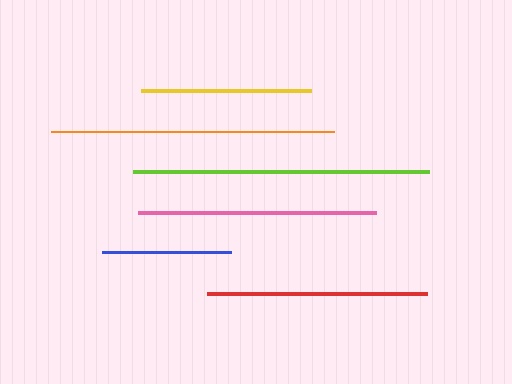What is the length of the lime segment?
The lime segment is approximately 295 pixels long.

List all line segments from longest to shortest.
From longest to shortest: lime, orange, pink, red, yellow, blue.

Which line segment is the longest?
The lime line is the longest at approximately 295 pixels.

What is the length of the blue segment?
The blue segment is approximately 129 pixels long.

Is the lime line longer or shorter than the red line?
The lime line is longer than the red line.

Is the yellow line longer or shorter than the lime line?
The lime line is longer than the yellow line.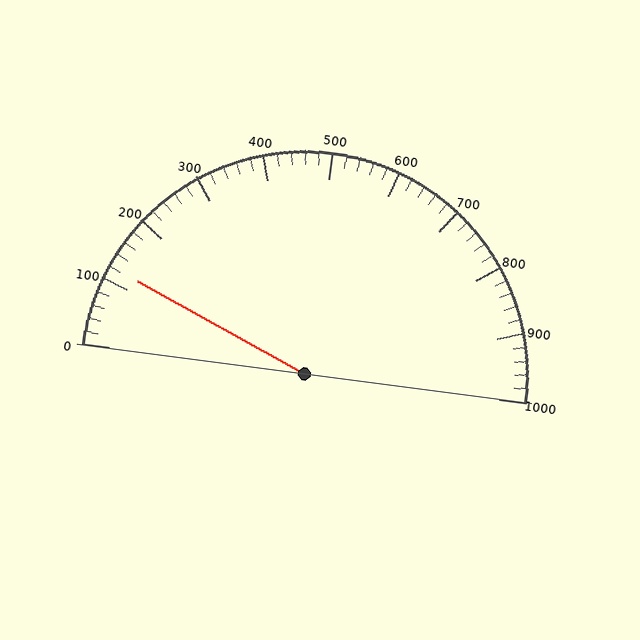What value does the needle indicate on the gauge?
The needle indicates approximately 120.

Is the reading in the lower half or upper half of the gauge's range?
The reading is in the lower half of the range (0 to 1000).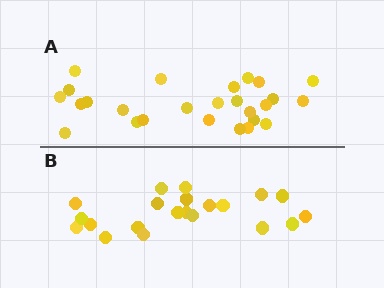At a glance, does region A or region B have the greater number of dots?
Region A (the top region) has more dots.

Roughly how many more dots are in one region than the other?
Region A has about 5 more dots than region B.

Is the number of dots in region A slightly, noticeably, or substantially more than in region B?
Region A has only slightly more — the two regions are fairly close. The ratio is roughly 1.2 to 1.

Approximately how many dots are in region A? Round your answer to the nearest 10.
About 30 dots. (The exact count is 26, which rounds to 30.)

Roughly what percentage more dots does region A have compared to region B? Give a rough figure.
About 25% more.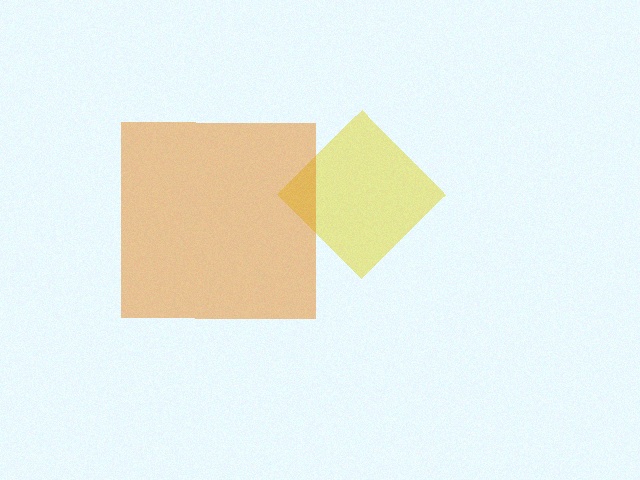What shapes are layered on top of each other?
The layered shapes are: a yellow diamond, an orange square.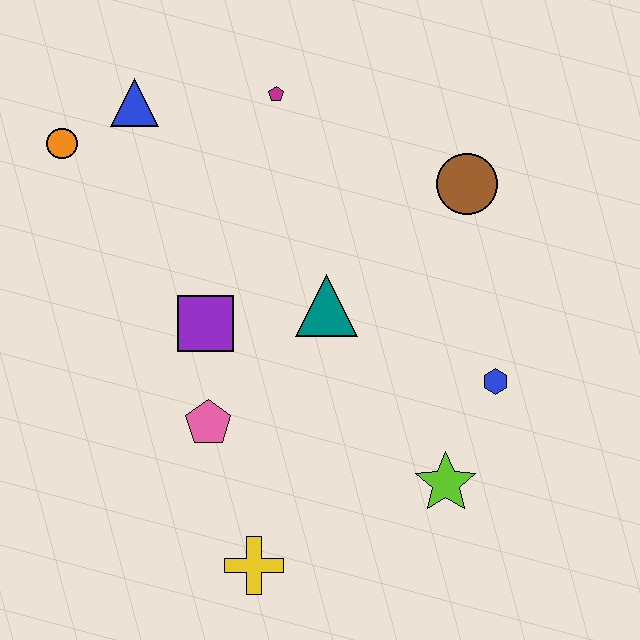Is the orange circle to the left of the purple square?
Yes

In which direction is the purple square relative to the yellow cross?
The purple square is above the yellow cross.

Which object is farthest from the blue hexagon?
The orange circle is farthest from the blue hexagon.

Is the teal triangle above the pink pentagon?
Yes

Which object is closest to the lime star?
The blue hexagon is closest to the lime star.